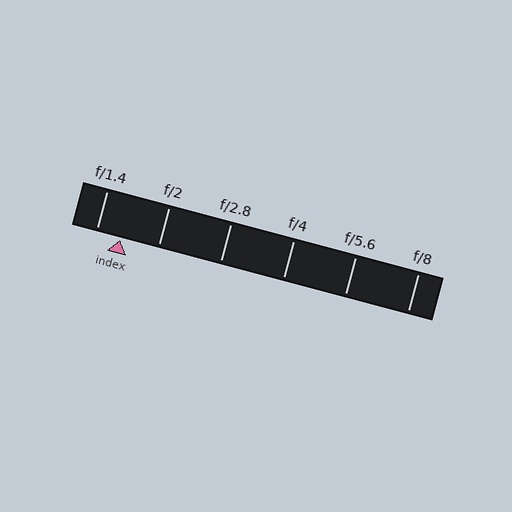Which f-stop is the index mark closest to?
The index mark is closest to f/1.4.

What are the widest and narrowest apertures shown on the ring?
The widest aperture shown is f/1.4 and the narrowest is f/8.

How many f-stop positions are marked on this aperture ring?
There are 6 f-stop positions marked.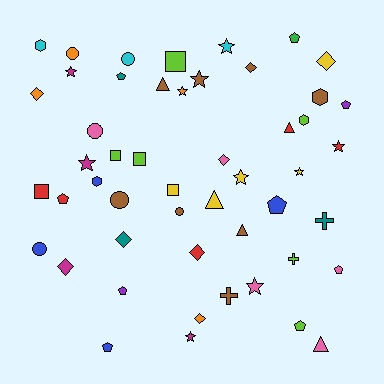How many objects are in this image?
There are 50 objects.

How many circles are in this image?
There are 6 circles.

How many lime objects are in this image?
There are 6 lime objects.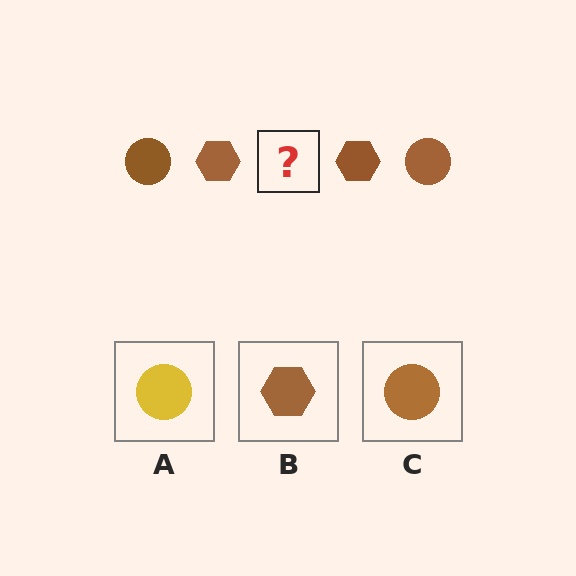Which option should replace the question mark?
Option C.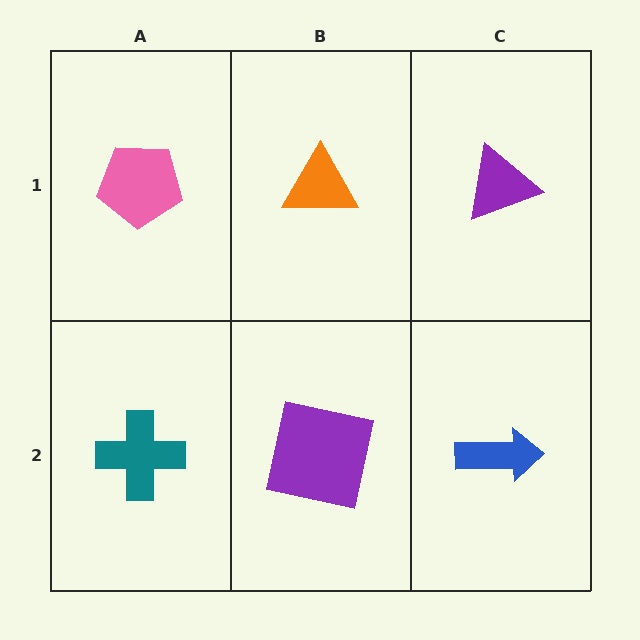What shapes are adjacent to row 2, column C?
A purple triangle (row 1, column C), a purple square (row 2, column B).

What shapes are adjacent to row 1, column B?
A purple square (row 2, column B), a pink pentagon (row 1, column A), a purple triangle (row 1, column C).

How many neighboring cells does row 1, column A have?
2.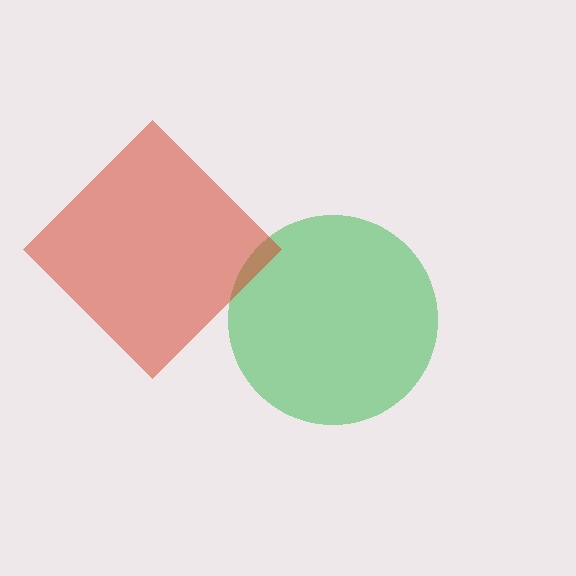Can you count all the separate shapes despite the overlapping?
Yes, there are 2 separate shapes.